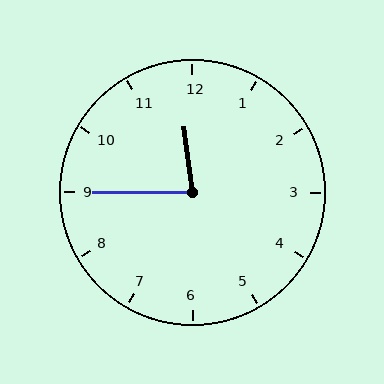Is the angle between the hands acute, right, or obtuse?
It is acute.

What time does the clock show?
11:45.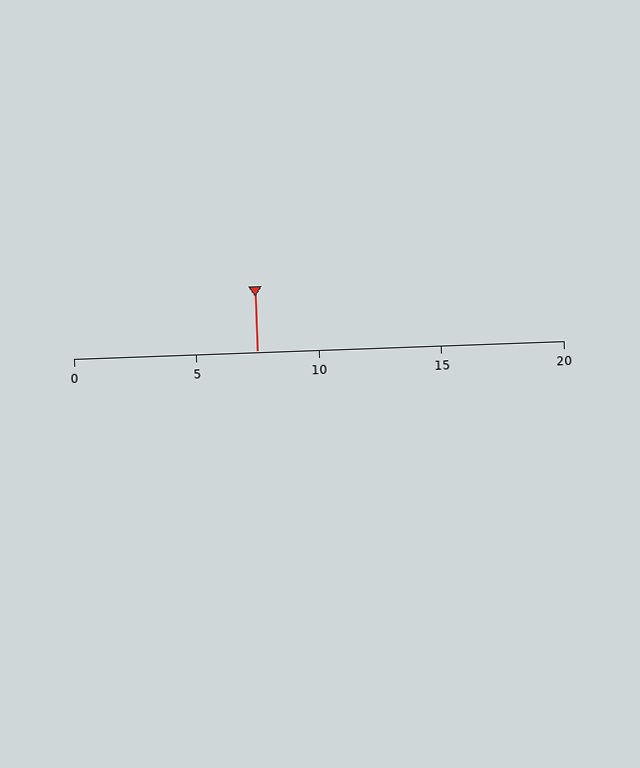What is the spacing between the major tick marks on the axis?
The major ticks are spaced 5 apart.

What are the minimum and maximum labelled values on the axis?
The axis runs from 0 to 20.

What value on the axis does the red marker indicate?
The marker indicates approximately 7.5.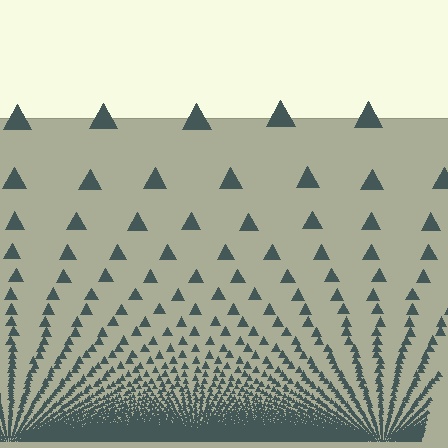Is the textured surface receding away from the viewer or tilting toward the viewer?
The surface appears to tilt toward the viewer. Texture elements get larger and sparser toward the top.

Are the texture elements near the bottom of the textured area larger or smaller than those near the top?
Smaller. The gradient is inverted — elements near the bottom are smaller and denser.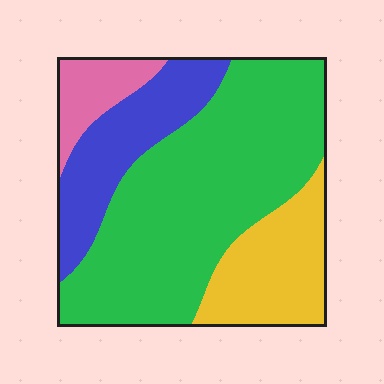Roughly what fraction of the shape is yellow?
Yellow covers about 20% of the shape.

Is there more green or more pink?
Green.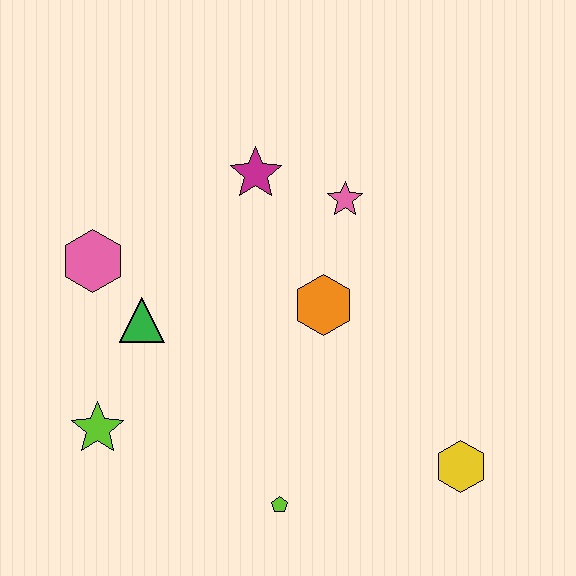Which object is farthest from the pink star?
The lime star is farthest from the pink star.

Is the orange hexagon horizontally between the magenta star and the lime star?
No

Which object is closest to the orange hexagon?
The pink star is closest to the orange hexagon.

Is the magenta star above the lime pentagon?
Yes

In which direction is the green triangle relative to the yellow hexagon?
The green triangle is to the left of the yellow hexagon.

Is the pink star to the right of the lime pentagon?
Yes